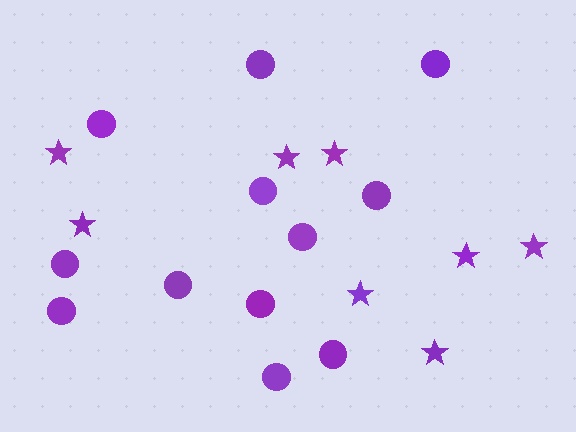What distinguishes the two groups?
There are 2 groups: one group of circles (12) and one group of stars (8).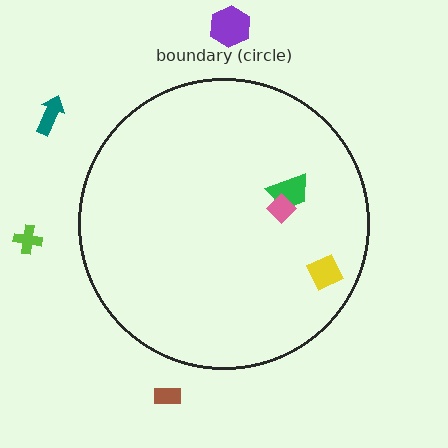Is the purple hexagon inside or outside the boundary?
Outside.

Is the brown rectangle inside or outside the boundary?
Outside.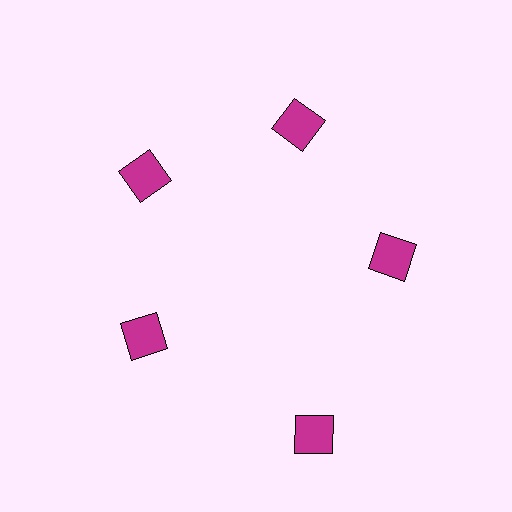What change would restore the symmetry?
The symmetry would be restored by moving it inward, back onto the ring so that all 5 squares sit at equal angles and equal distance from the center.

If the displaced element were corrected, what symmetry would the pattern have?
It would have 5-fold rotational symmetry — the pattern would map onto itself every 72 degrees.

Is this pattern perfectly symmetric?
No. The 5 magenta squares are arranged in a ring, but one element near the 5 o'clock position is pushed outward from the center, breaking the 5-fold rotational symmetry.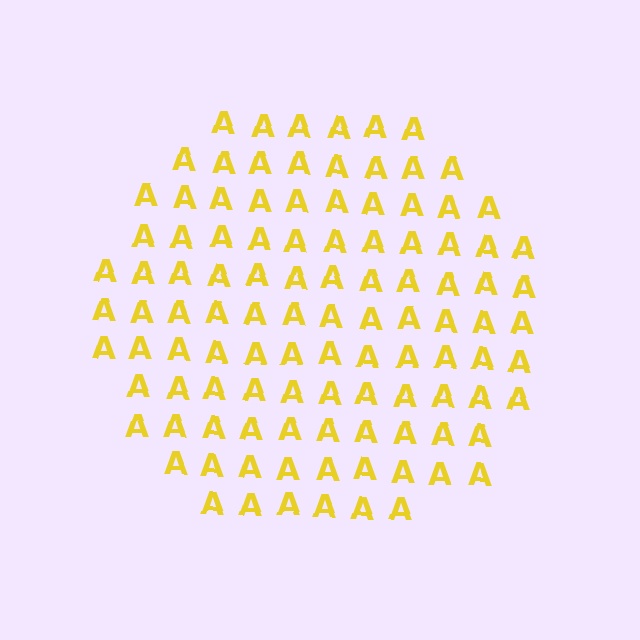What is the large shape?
The large shape is a circle.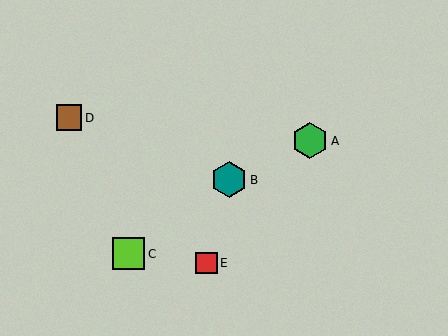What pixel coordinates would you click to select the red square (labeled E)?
Click at (206, 263) to select the red square E.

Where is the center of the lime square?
The center of the lime square is at (128, 254).